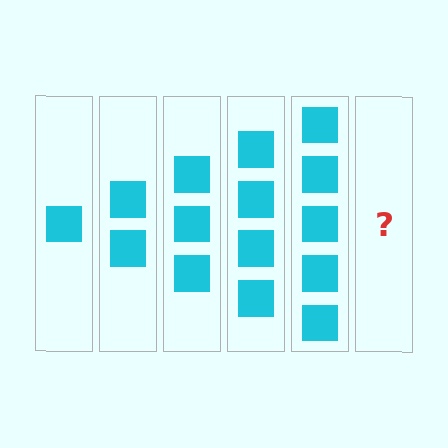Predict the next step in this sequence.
The next step is 6 squares.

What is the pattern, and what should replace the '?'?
The pattern is that each step adds one more square. The '?' should be 6 squares.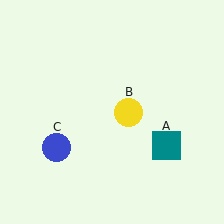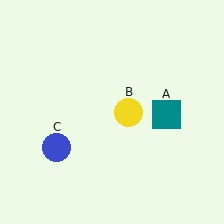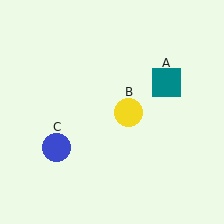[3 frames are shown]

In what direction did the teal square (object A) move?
The teal square (object A) moved up.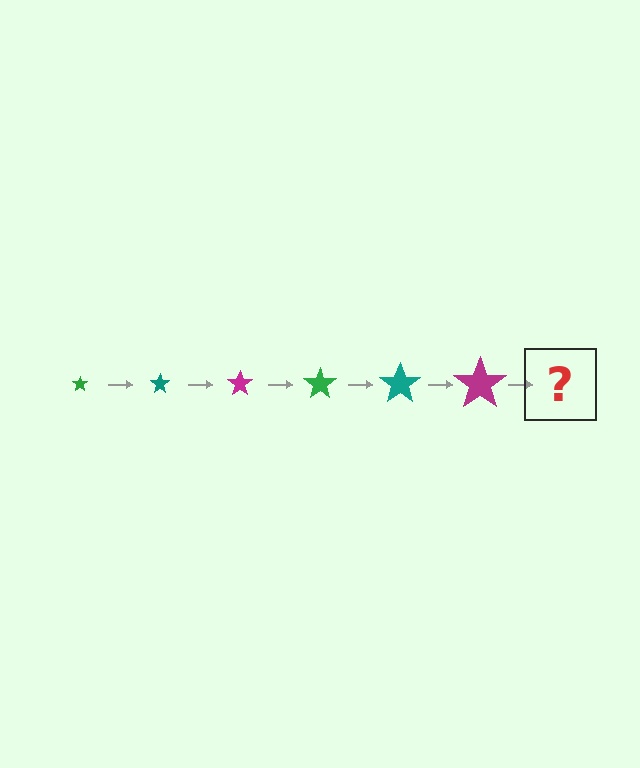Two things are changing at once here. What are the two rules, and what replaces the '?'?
The two rules are that the star grows larger each step and the color cycles through green, teal, and magenta. The '?' should be a green star, larger than the previous one.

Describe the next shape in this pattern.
It should be a green star, larger than the previous one.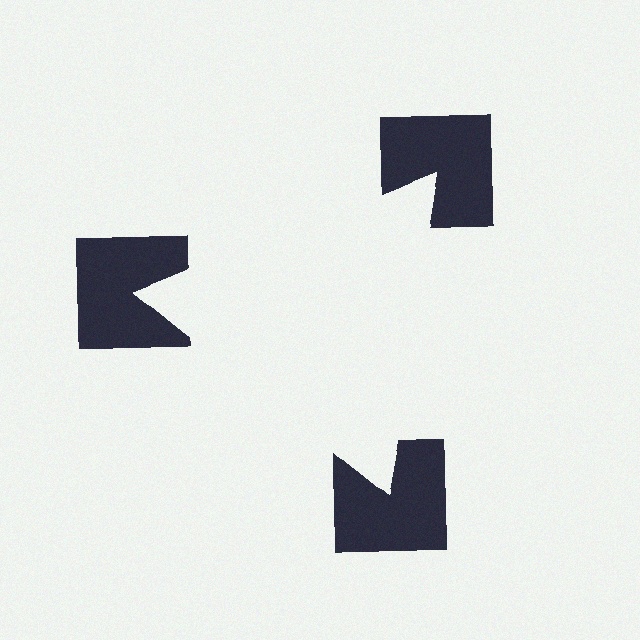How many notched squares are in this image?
There are 3 — one at each vertex of the illusory triangle.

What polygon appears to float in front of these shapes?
An illusory triangle — its edges are inferred from the aligned wedge cuts in the notched squares, not physically drawn.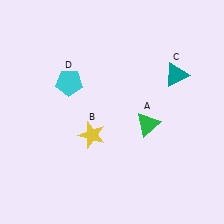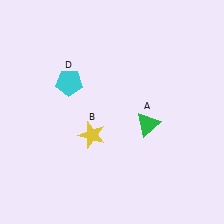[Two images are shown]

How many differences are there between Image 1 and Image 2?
There is 1 difference between the two images.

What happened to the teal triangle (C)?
The teal triangle (C) was removed in Image 2. It was in the top-right area of Image 1.